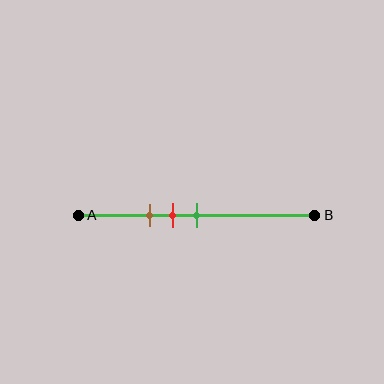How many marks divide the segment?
There are 3 marks dividing the segment.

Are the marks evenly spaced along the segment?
Yes, the marks are approximately evenly spaced.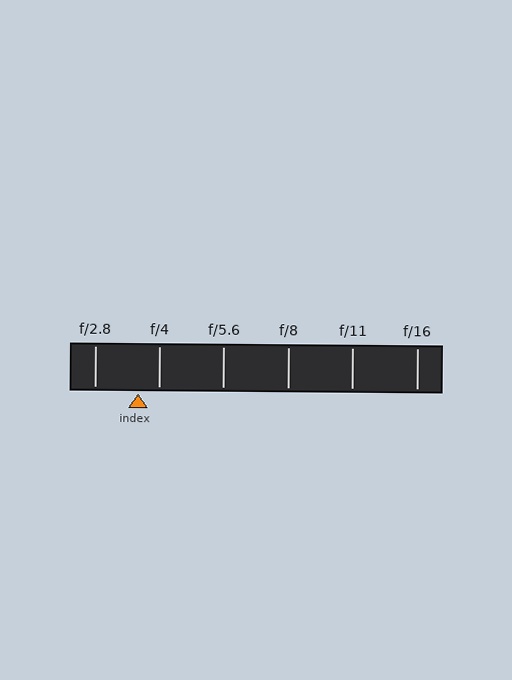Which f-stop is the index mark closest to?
The index mark is closest to f/4.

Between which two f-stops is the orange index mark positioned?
The index mark is between f/2.8 and f/4.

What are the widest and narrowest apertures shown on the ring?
The widest aperture shown is f/2.8 and the narrowest is f/16.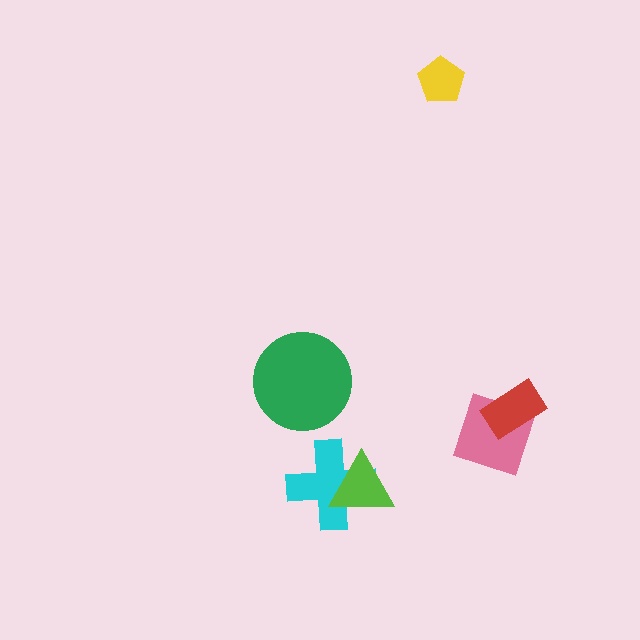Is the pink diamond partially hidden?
Yes, it is partially covered by another shape.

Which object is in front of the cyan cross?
The lime triangle is in front of the cyan cross.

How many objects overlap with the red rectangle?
1 object overlaps with the red rectangle.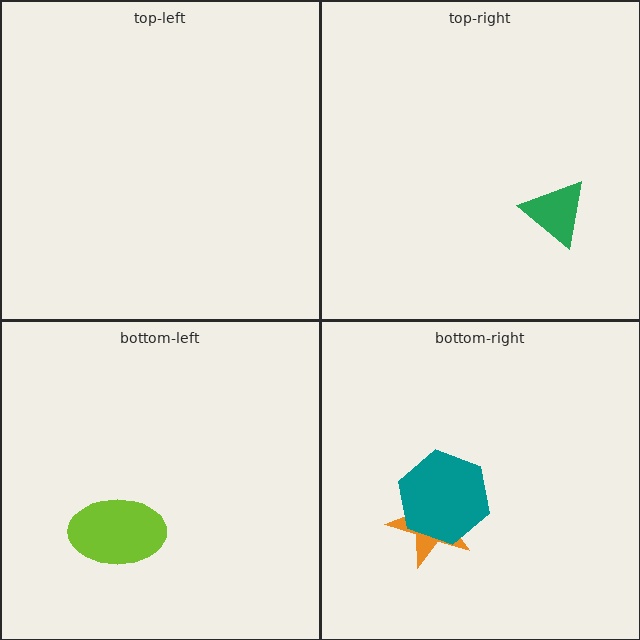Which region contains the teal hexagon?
The bottom-right region.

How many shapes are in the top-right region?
1.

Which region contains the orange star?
The bottom-right region.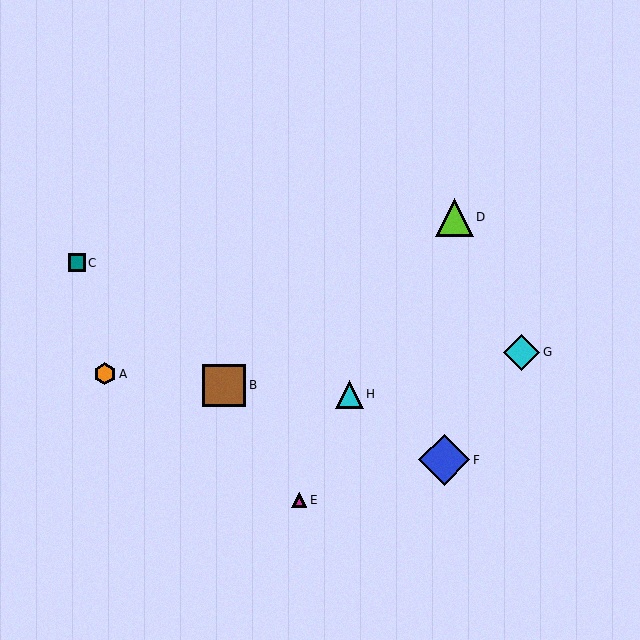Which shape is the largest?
The blue diamond (labeled F) is the largest.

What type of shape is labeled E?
Shape E is a magenta triangle.